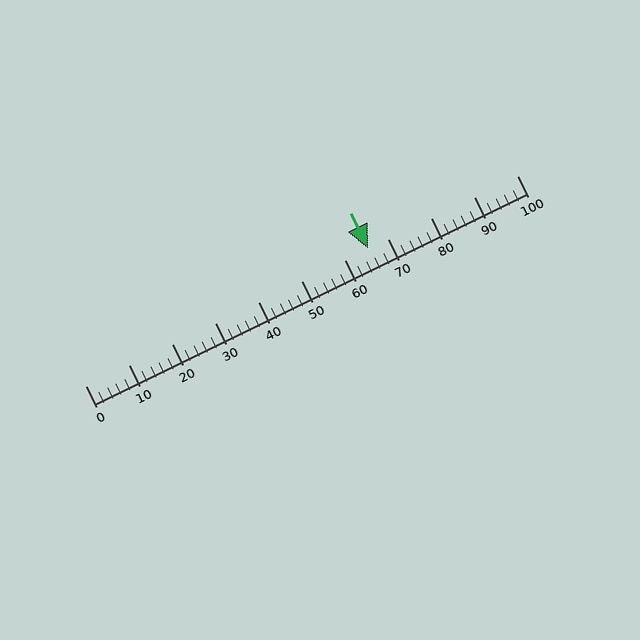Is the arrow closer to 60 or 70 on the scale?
The arrow is closer to 70.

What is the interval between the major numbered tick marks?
The major tick marks are spaced 10 units apart.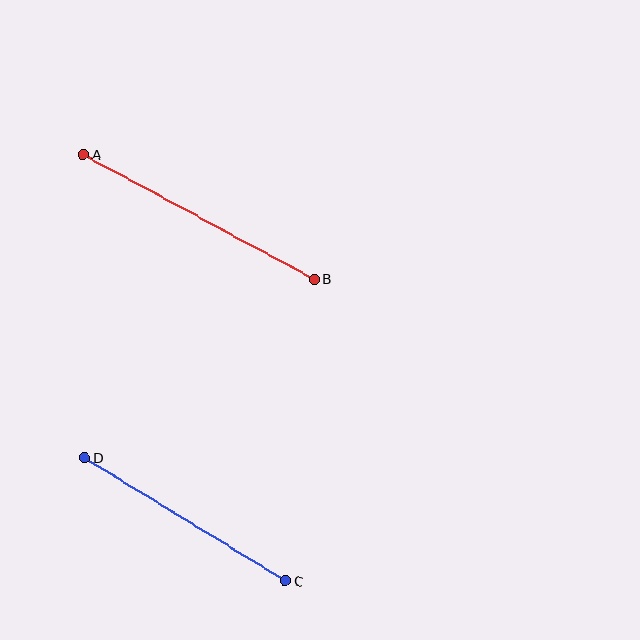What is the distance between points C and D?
The distance is approximately 235 pixels.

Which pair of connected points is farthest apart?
Points A and B are farthest apart.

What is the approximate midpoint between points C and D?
The midpoint is at approximately (185, 519) pixels.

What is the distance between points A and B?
The distance is approximately 263 pixels.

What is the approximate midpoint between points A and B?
The midpoint is at approximately (199, 217) pixels.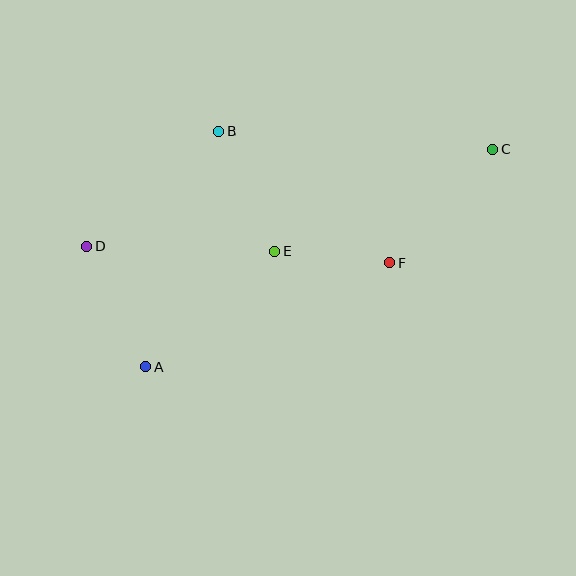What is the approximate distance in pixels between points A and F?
The distance between A and F is approximately 265 pixels.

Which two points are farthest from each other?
Points C and D are farthest from each other.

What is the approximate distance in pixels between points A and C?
The distance between A and C is approximately 410 pixels.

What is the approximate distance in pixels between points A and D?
The distance between A and D is approximately 134 pixels.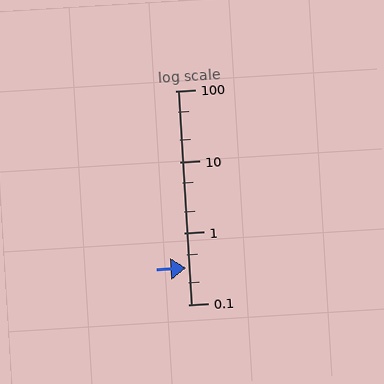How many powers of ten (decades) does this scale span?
The scale spans 3 decades, from 0.1 to 100.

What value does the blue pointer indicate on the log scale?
The pointer indicates approximately 0.33.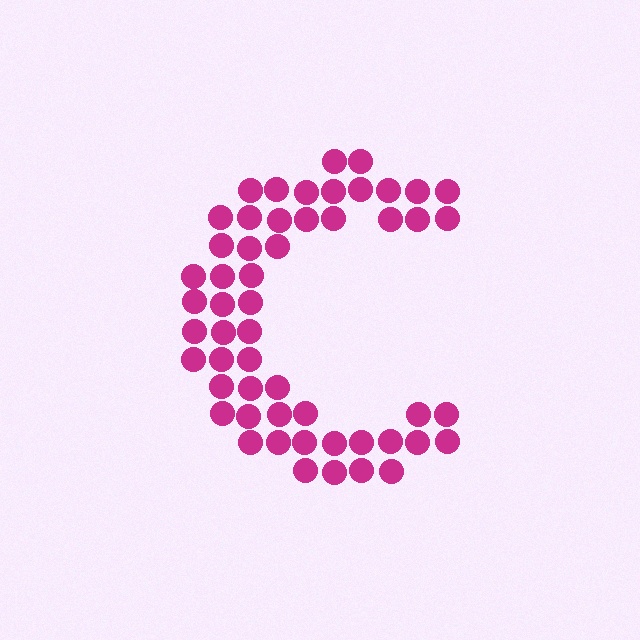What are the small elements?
The small elements are circles.